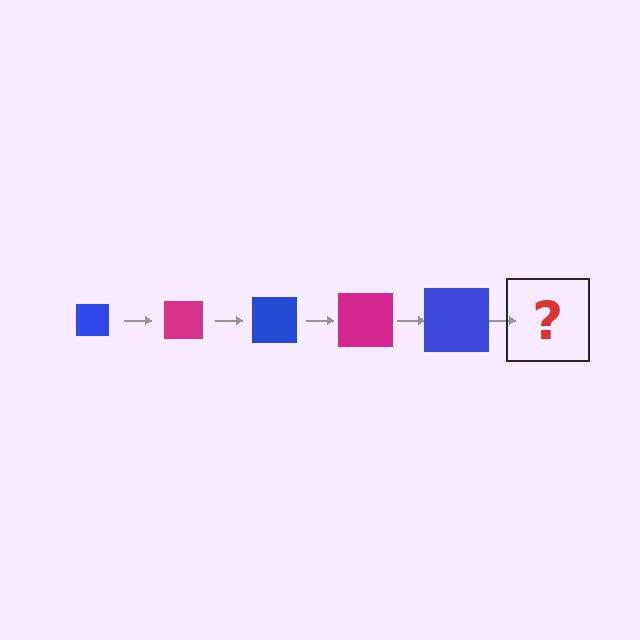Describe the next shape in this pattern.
It should be a magenta square, larger than the previous one.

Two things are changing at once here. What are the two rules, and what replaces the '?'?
The two rules are that the square grows larger each step and the color cycles through blue and magenta. The '?' should be a magenta square, larger than the previous one.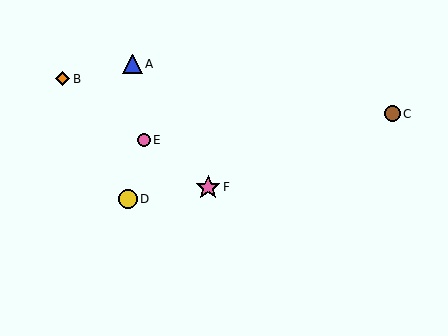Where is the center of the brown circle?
The center of the brown circle is at (392, 114).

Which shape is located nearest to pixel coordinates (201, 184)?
The pink star (labeled F) at (208, 187) is nearest to that location.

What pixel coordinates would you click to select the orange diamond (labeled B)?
Click at (63, 79) to select the orange diamond B.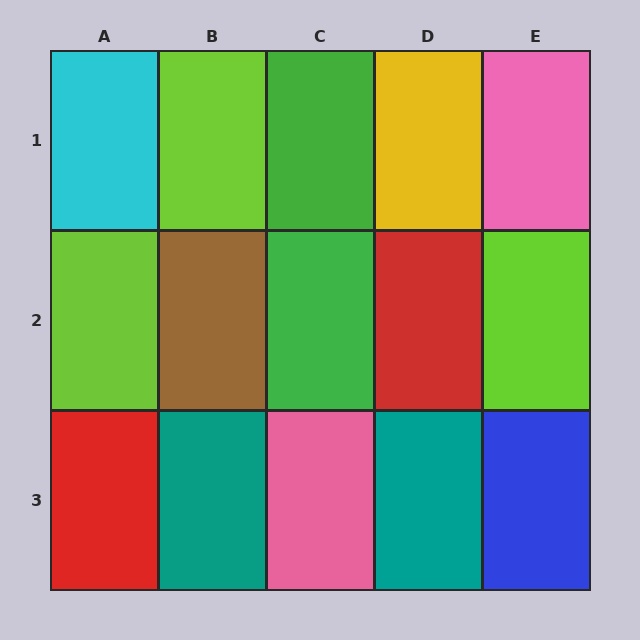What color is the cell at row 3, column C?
Pink.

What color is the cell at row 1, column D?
Yellow.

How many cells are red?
2 cells are red.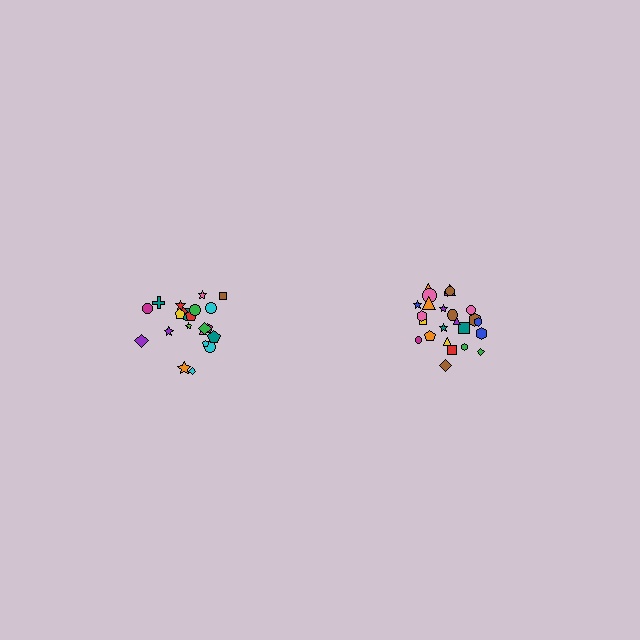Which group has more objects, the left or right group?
The right group.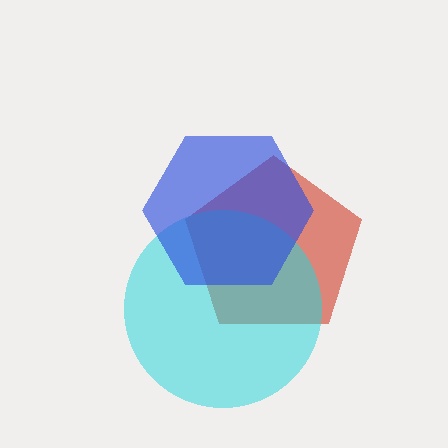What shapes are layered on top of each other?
The layered shapes are: a red pentagon, a cyan circle, a blue hexagon.